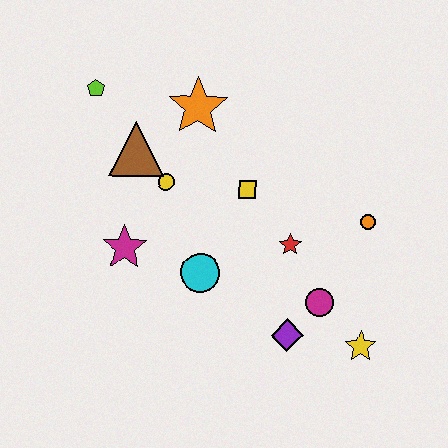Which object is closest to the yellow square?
The red star is closest to the yellow square.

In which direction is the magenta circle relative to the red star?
The magenta circle is below the red star.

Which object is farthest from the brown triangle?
The yellow star is farthest from the brown triangle.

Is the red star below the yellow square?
Yes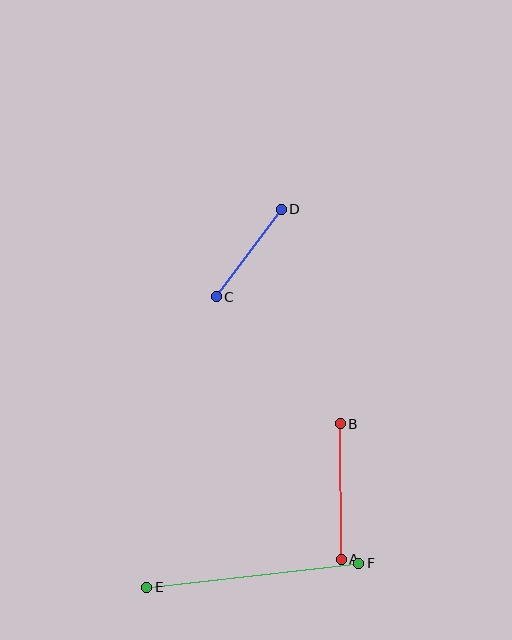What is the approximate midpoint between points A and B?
The midpoint is at approximately (341, 491) pixels.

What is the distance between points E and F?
The distance is approximately 213 pixels.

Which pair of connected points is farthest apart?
Points E and F are farthest apart.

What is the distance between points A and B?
The distance is approximately 135 pixels.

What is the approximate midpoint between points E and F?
The midpoint is at approximately (253, 575) pixels.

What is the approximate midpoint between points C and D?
The midpoint is at approximately (249, 253) pixels.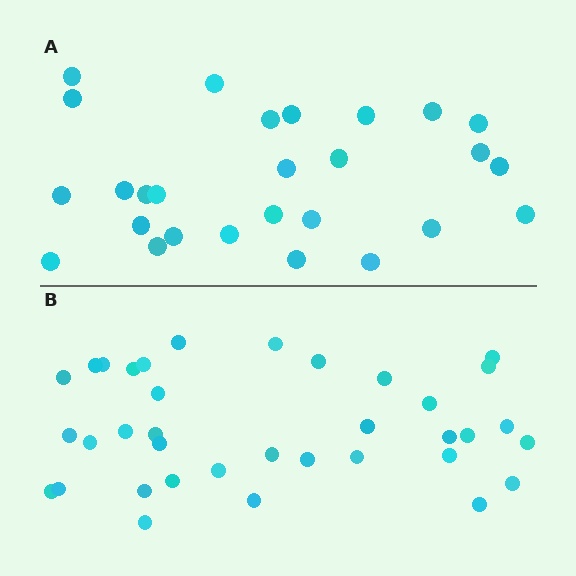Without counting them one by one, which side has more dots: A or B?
Region B (the bottom region) has more dots.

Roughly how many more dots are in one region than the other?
Region B has roughly 8 or so more dots than region A.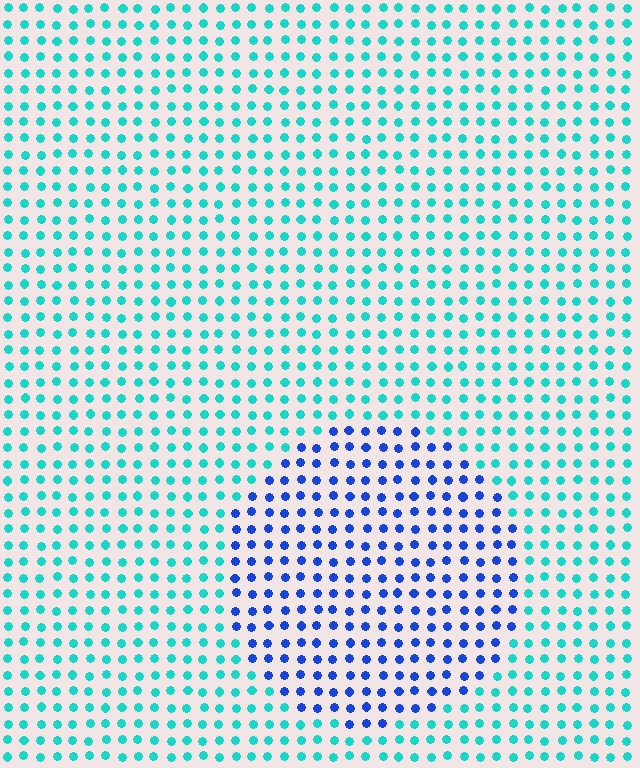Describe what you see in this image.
The image is filled with small cyan elements in a uniform arrangement. A circle-shaped region is visible where the elements are tinted to a slightly different hue, forming a subtle color boundary.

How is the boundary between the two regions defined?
The boundary is defined purely by a slight shift in hue (about 51 degrees). Spacing, size, and orientation are identical on both sides.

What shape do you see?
I see a circle.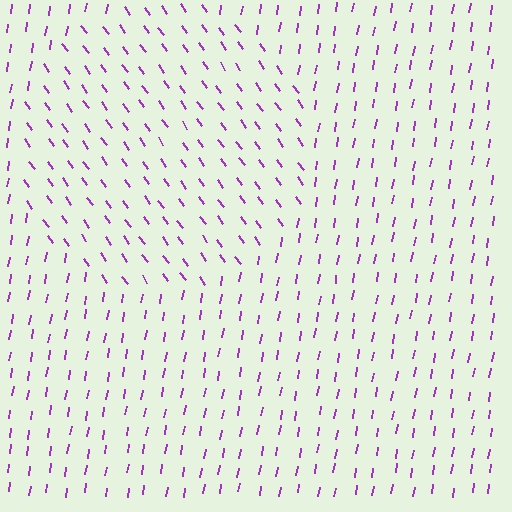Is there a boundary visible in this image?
Yes, there is a texture boundary formed by a change in line orientation.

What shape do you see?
I see a circle.